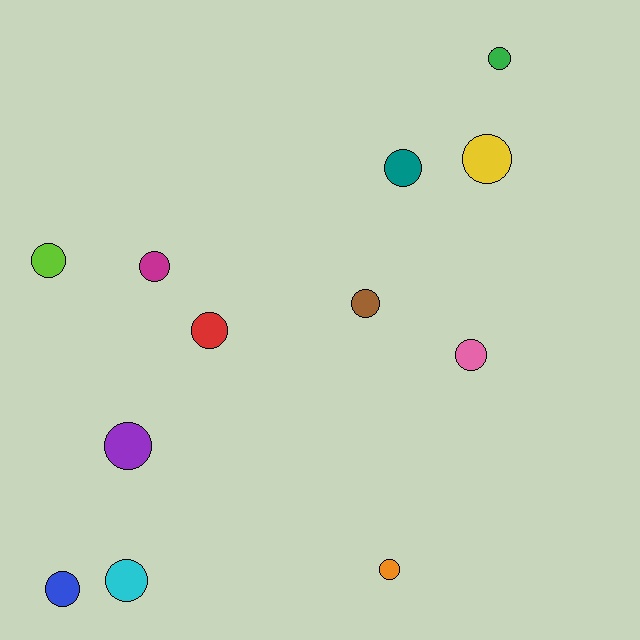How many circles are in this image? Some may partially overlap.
There are 12 circles.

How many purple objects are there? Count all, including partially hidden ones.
There is 1 purple object.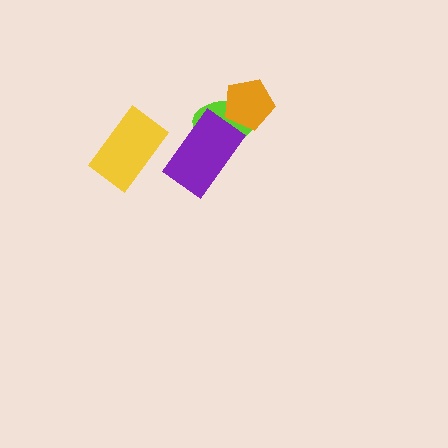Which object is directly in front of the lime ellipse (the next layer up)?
The orange pentagon is directly in front of the lime ellipse.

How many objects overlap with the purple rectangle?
1 object overlaps with the purple rectangle.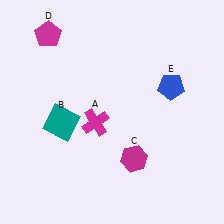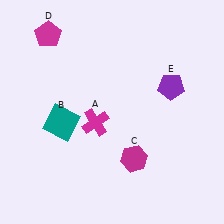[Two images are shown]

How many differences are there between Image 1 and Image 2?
There is 1 difference between the two images.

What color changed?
The pentagon (E) changed from blue in Image 1 to purple in Image 2.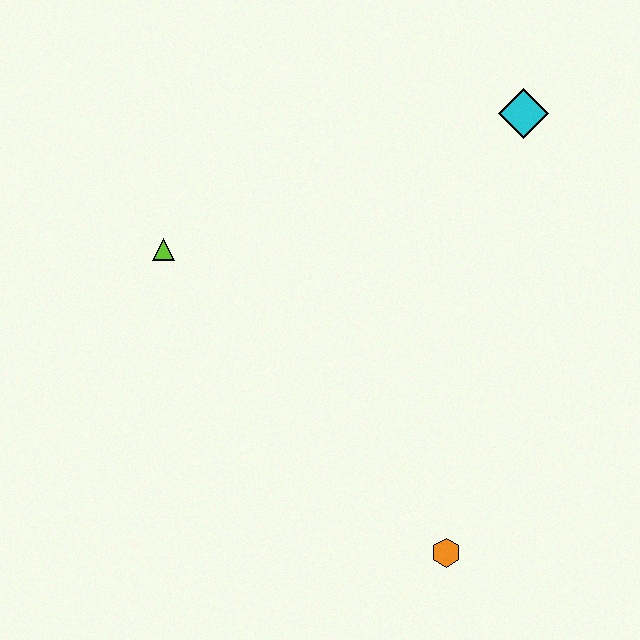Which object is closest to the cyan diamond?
The lime triangle is closest to the cyan diamond.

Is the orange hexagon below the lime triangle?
Yes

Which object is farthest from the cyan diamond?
The orange hexagon is farthest from the cyan diamond.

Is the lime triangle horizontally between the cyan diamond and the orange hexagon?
No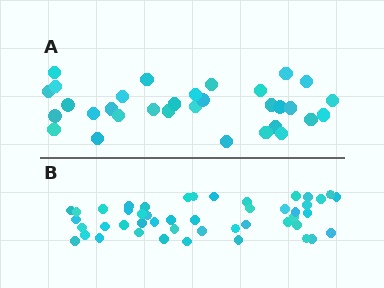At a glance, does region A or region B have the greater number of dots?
Region B (the bottom region) has more dots.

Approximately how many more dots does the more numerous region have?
Region B has approximately 15 more dots than region A.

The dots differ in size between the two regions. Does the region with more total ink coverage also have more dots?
No. Region A has more total ink coverage because its dots are larger, but region B actually contains more individual dots. Total area can be misleading — the number of items is what matters here.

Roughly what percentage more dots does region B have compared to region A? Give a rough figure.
About 45% more.